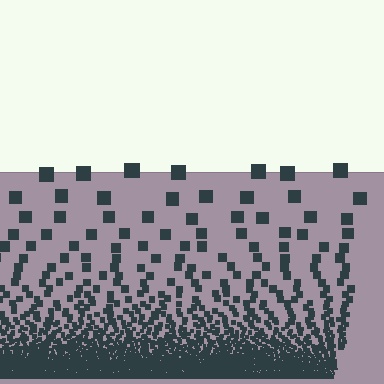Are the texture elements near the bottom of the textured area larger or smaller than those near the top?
Smaller. The gradient is inverted — elements near the bottom are smaller and denser.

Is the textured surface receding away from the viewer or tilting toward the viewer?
The surface appears to tilt toward the viewer. Texture elements get larger and sparser toward the top.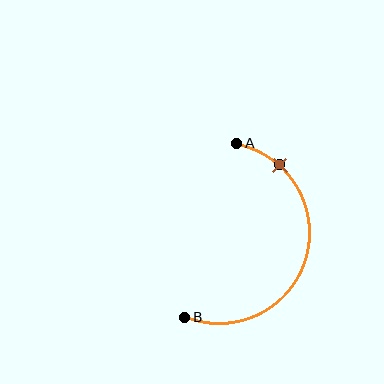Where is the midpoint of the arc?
The arc midpoint is the point on the curve farthest from the straight line joining A and B. It sits to the right of that line.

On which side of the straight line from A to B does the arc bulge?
The arc bulges to the right of the straight line connecting A and B.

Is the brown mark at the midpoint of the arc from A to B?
No. The brown mark lies on the arc but is closer to endpoint A. The arc midpoint would be at the point on the curve equidistant along the arc from both A and B.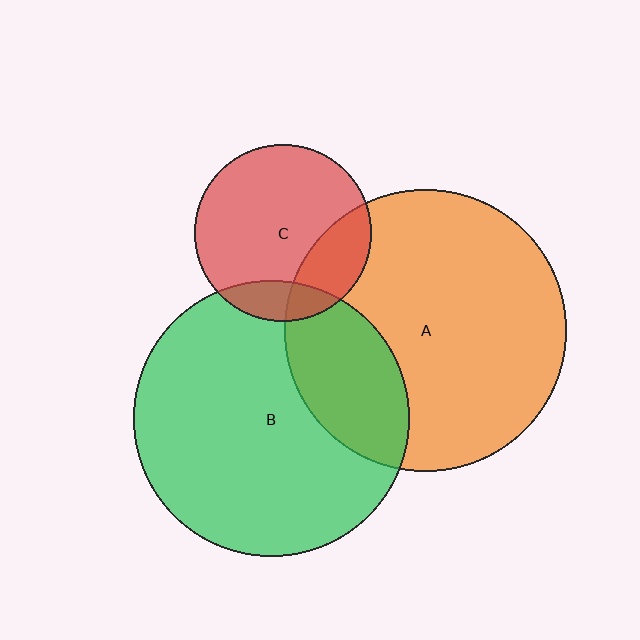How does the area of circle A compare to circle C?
Approximately 2.5 times.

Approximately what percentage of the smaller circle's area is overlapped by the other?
Approximately 25%.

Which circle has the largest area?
Circle A (orange).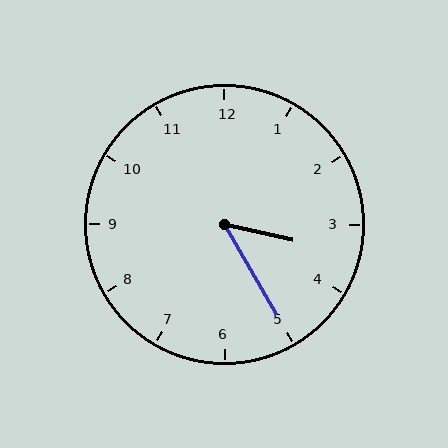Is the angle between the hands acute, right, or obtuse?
It is acute.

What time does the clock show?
3:25.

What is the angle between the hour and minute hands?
Approximately 48 degrees.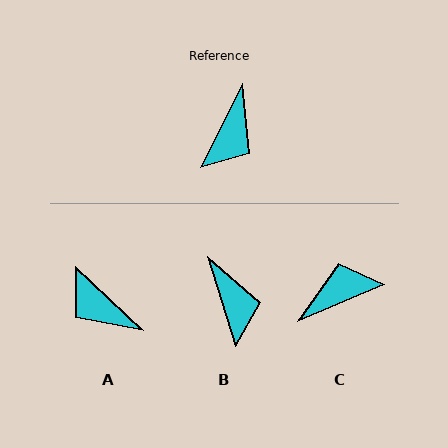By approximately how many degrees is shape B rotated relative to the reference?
Approximately 44 degrees counter-clockwise.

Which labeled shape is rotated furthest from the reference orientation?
C, about 139 degrees away.